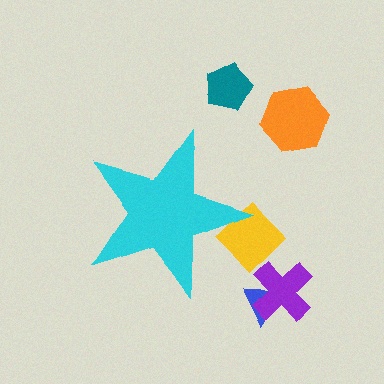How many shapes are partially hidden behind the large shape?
1 shape is partially hidden.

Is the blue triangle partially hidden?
No, the blue triangle is fully visible.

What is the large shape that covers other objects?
A cyan star.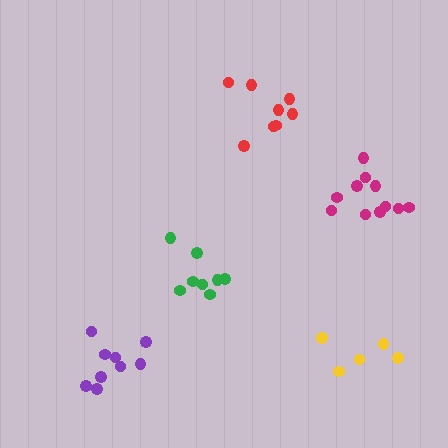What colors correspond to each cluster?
The clusters are colored: purple, green, yellow, red, magenta.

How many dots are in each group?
Group 1: 9 dots, Group 2: 8 dots, Group 3: 5 dots, Group 4: 8 dots, Group 5: 11 dots (41 total).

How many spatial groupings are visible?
There are 5 spatial groupings.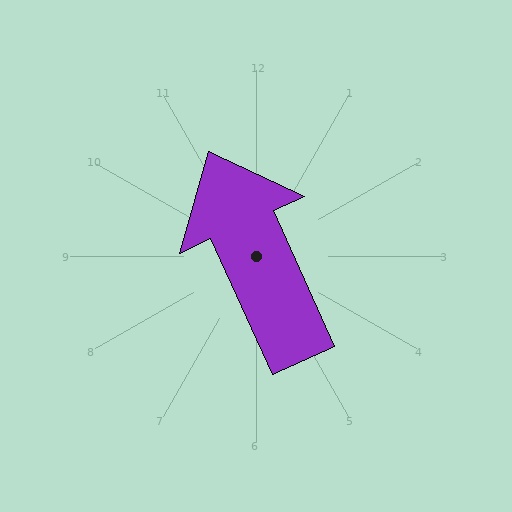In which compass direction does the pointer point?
Northwest.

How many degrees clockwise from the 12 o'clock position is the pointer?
Approximately 336 degrees.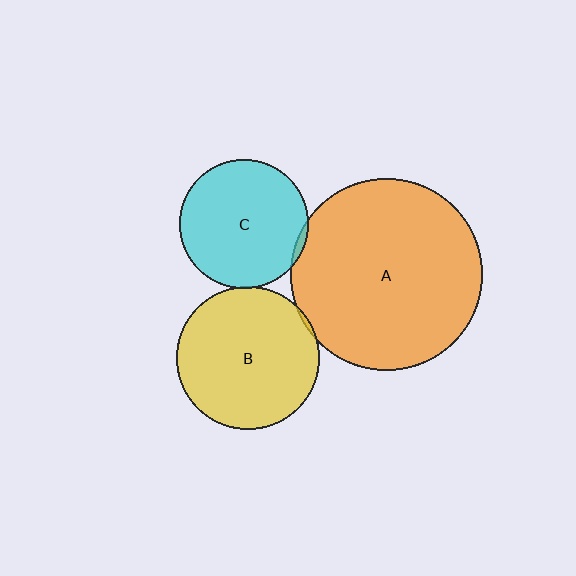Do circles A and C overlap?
Yes.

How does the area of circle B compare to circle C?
Approximately 1.2 times.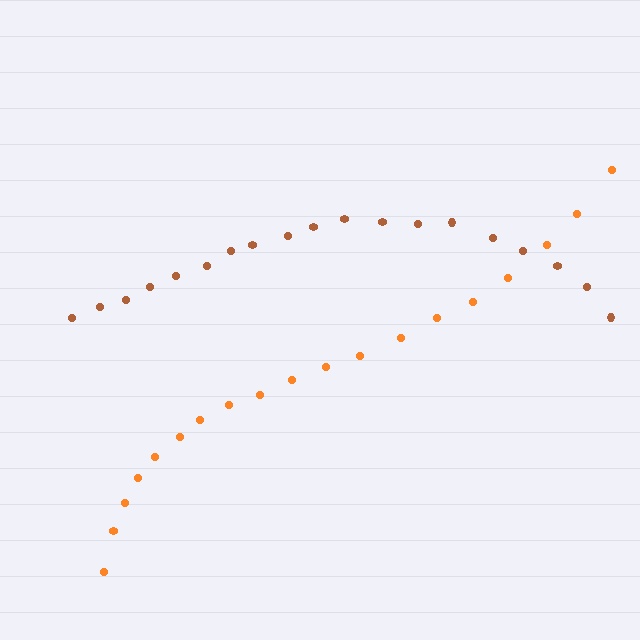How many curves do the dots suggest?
There are 2 distinct paths.